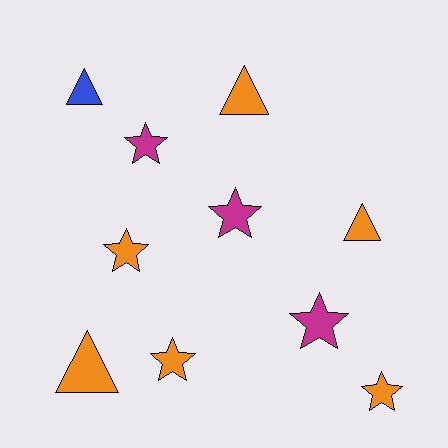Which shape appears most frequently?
Star, with 6 objects.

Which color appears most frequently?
Orange, with 6 objects.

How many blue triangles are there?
There is 1 blue triangle.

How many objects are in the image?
There are 10 objects.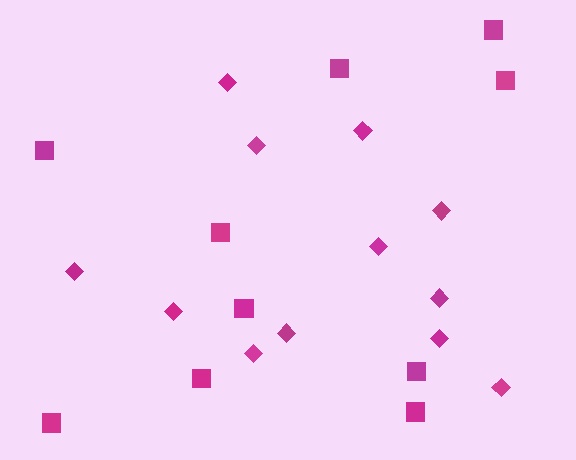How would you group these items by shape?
There are 2 groups: one group of diamonds (12) and one group of squares (10).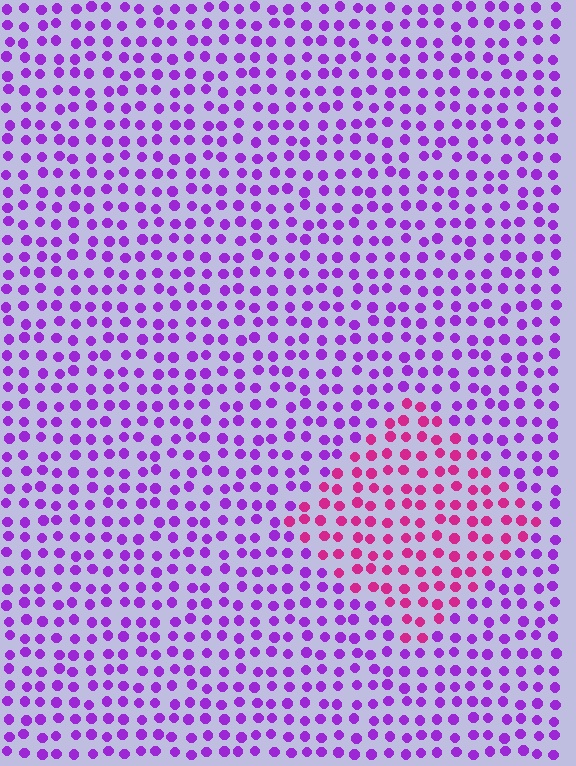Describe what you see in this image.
The image is filled with small purple elements in a uniform arrangement. A diamond-shaped region is visible where the elements are tinted to a slightly different hue, forming a subtle color boundary.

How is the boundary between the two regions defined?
The boundary is defined purely by a slight shift in hue (about 44 degrees). Spacing, size, and orientation are identical on both sides.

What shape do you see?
I see a diamond.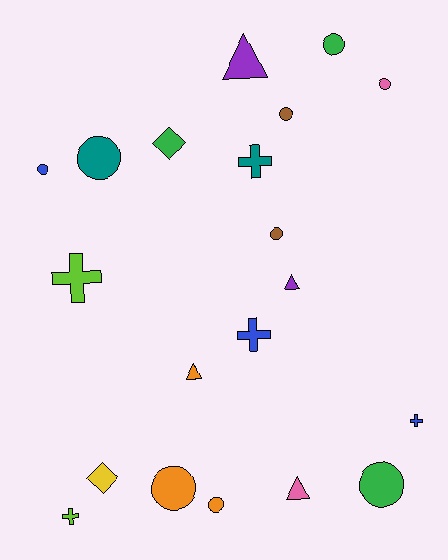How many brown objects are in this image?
There are 2 brown objects.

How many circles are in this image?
There are 9 circles.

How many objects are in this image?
There are 20 objects.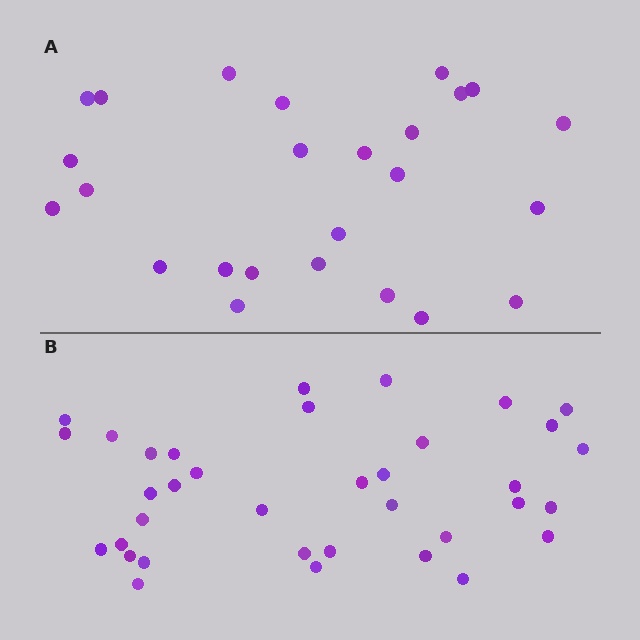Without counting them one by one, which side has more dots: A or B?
Region B (the bottom region) has more dots.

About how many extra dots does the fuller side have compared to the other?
Region B has roughly 12 or so more dots than region A.